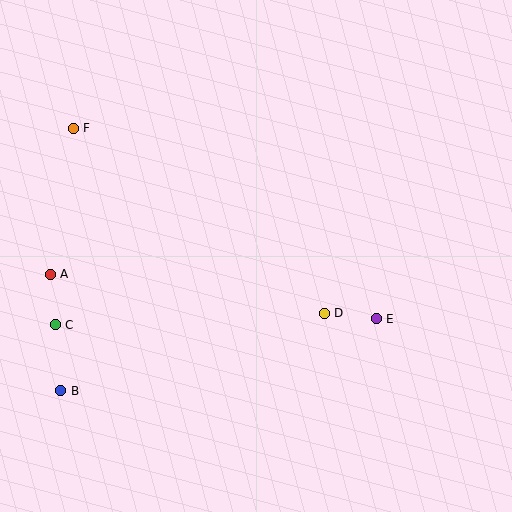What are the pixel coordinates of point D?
Point D is at (324, 313).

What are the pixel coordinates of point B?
Point B is at (61, 391).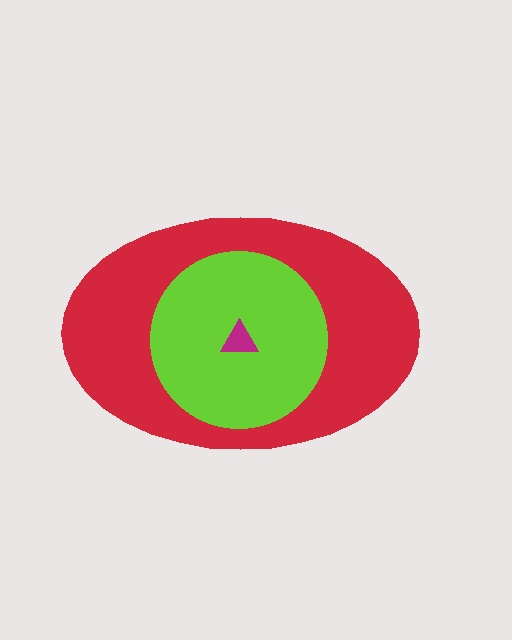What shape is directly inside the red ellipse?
The lime circle.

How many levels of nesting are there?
3.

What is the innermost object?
The magenta triangle.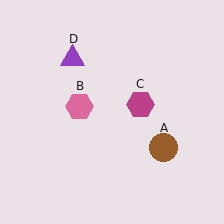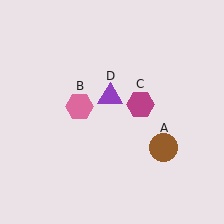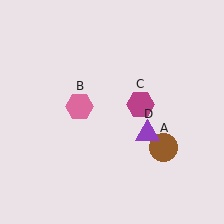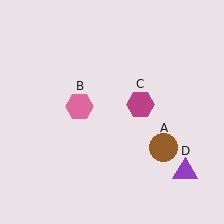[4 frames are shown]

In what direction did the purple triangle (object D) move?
The purple triangle (object D) moved down and to the right.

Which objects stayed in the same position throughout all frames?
Brown circle (object A) and pink hexagon (object B) and magenta hexagon (object C) remained stationary.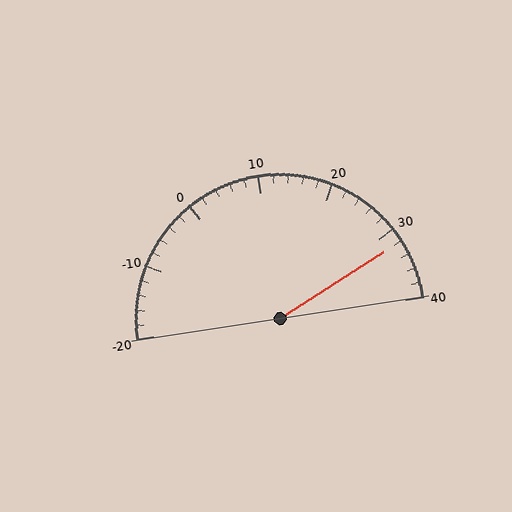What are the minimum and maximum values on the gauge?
The gauge ranges from -20 to 40.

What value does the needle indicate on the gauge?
The needle indicates approximately 32.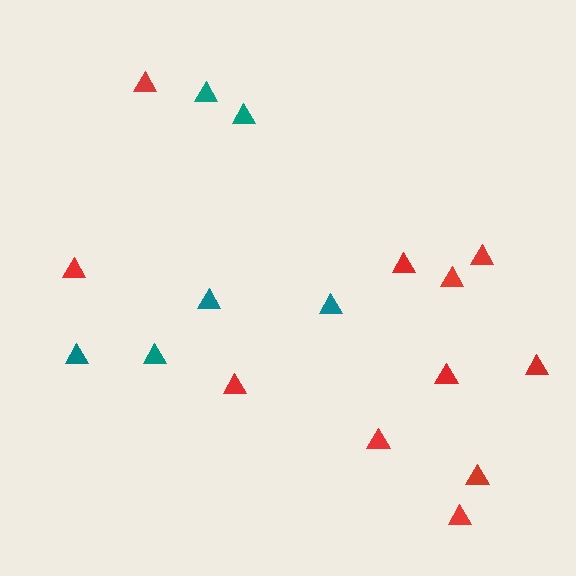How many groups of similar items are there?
There are 2 groups: one group of teal triangles (6) and one group of red triangles (11).